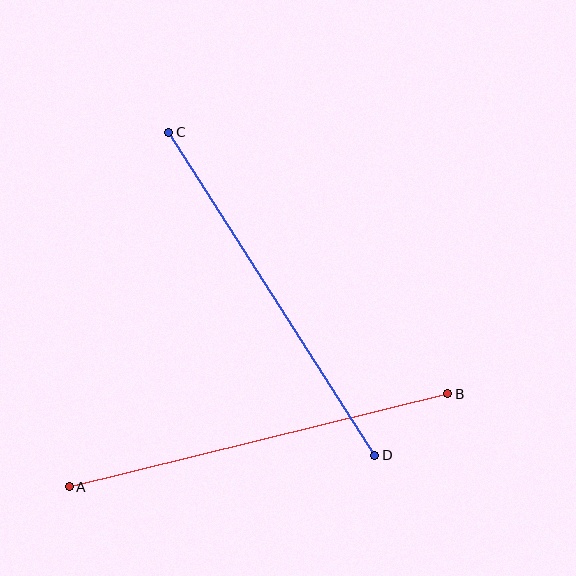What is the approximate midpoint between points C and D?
The midpoint is at approximately (272, 294) pixels.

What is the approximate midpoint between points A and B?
The midpoint is at approximately (259, 440) pixels.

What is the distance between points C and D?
The distance is approximately 383 pixels.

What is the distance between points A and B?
The distance is approximately 389 pixels.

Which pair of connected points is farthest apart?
Points A and B are farthest apart.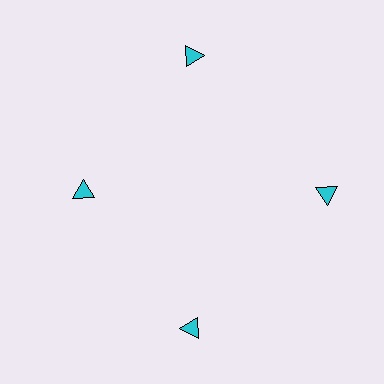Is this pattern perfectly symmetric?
No. The 4 cyan triangles are arranged in a ring, but one element near the 9 o'clock position is pulled inward toward the center, breaking the 4-fold rotational symmetry.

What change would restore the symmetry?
The symmetry would be restored by moving it outward, back onto the ring so that all 4 triangles sit at equal angles and equal distance from the center.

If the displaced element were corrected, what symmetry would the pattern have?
It would have 4-fold rotational symmetry — the pattern would map onto itself every 90 degrees.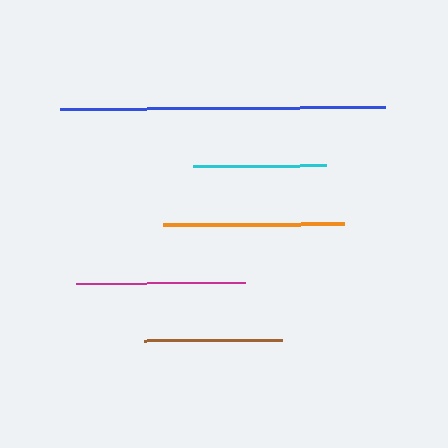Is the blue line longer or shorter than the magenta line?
The blue line is longer than the magenta line.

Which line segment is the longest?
The blue line is the longest at approximately 325 pixels.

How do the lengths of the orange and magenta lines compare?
The orange and magenta lines are approximately the same length.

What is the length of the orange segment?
The orange segment is approximately 181 pixels long.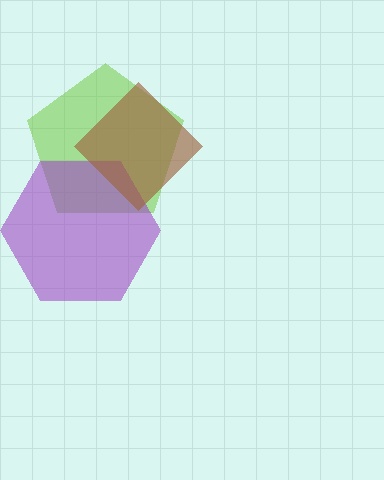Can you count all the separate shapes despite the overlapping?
Yes, there are 3 separate shapes.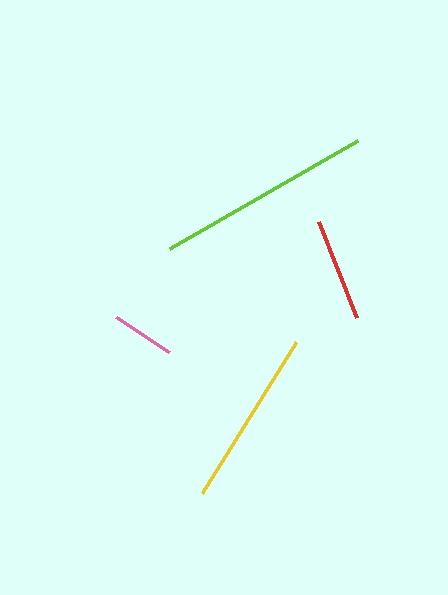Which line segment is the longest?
The lime line is the longest at approximately 216 pixels.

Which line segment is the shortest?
The pink line is the shortest at approximately 64 pixels.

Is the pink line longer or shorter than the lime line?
The lime line is longer than the pink line.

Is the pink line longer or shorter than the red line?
The red line is longer than the pink line.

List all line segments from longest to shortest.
From longest to shortest: lime, yellow, red, pink.